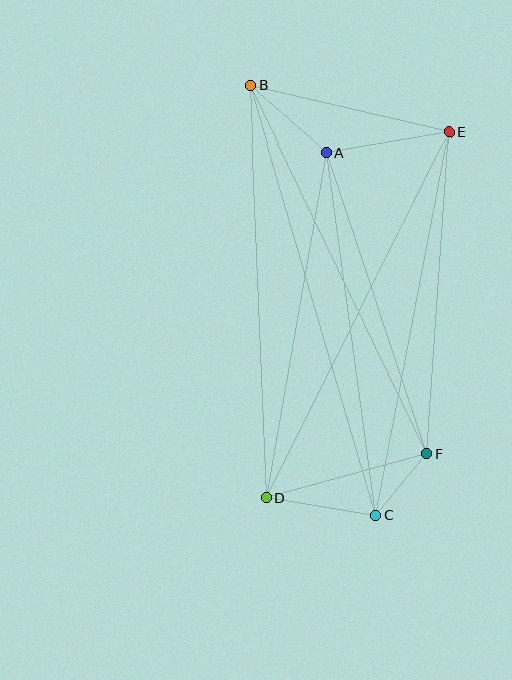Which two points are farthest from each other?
Points B and C are farthest from each other.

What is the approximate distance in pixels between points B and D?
The distance between B and D is approximately 413 pixels.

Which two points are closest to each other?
Points C and F are closest to each other.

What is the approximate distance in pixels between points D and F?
The distance between D and F is approximately 166 pixels.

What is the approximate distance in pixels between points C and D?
The distance between C and D is approximately 111 pixels.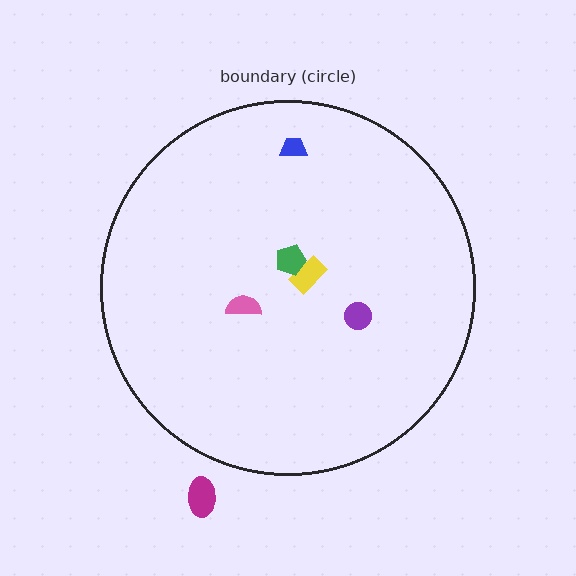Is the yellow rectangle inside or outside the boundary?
Inside.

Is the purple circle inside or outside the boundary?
Inside.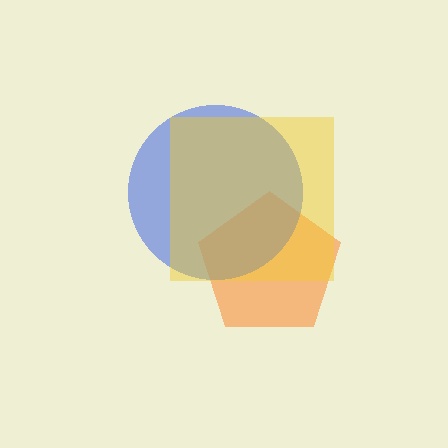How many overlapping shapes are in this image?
There are 3 overlapping shapes in the image.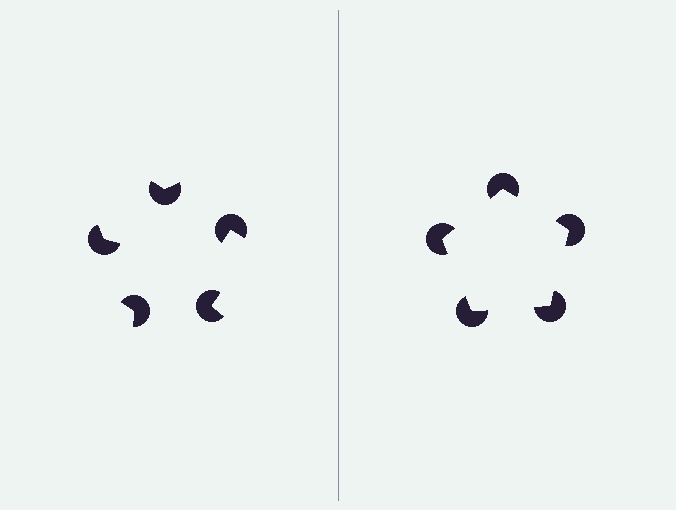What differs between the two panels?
The pac-man discs are positioned identically on both sides; only the wedge orientations differ. On the right they align to a pentagon; on the left they are misaligned.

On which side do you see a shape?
An illusory pentagon appears on the right side. On the left side the wedge cuts are rotated, so no coherent shape forms.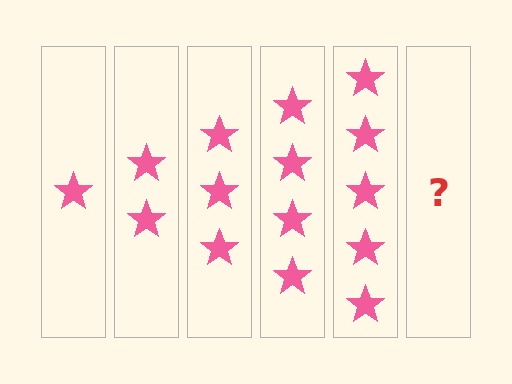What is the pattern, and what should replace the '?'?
The pattern is that each step adds one more star. The '?' should be 6 stars.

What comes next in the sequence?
The next element should be 6 stars.